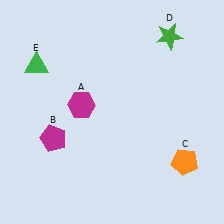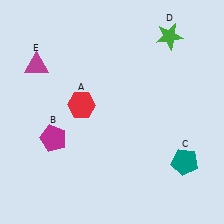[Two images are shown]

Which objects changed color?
A changed from magenta to red. C changed from orange to teal. E changed from green to magenta.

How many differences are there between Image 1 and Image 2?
There are 3 differences between the two images.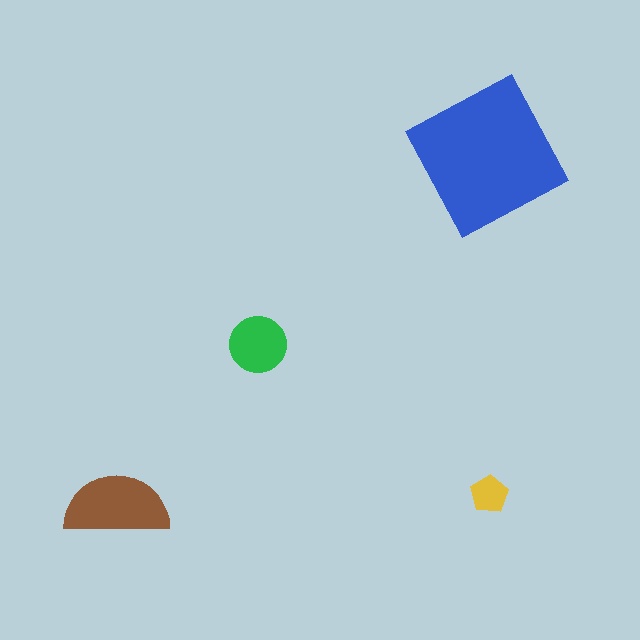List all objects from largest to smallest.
The blue square, the brown semicircle, the green circle, the yellow pentagon.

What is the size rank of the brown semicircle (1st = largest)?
2nd.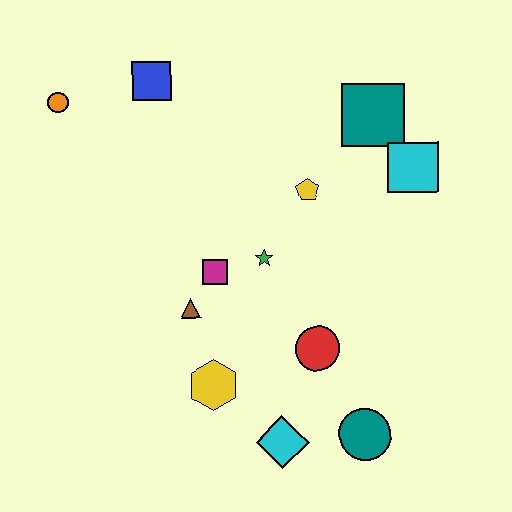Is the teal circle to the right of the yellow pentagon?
Yes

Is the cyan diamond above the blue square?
No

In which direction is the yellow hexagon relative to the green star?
The yellow hexagon is below the green star.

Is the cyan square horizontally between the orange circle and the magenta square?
No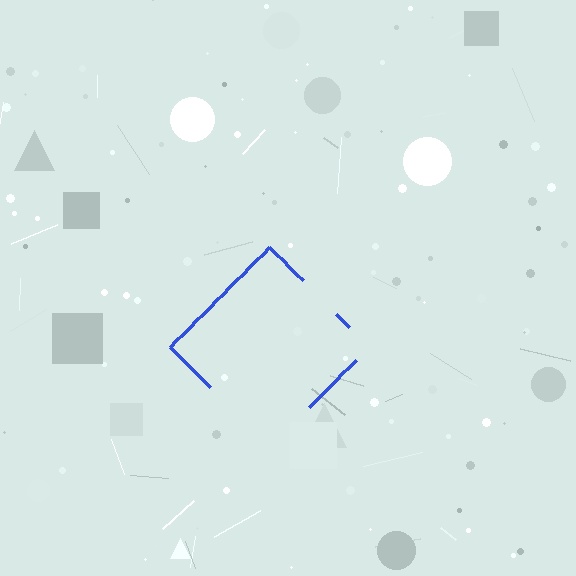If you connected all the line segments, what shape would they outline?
They would outline a diamond.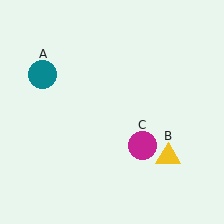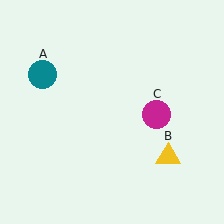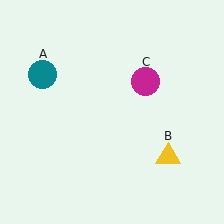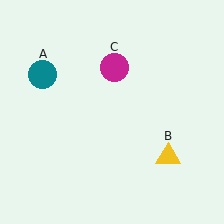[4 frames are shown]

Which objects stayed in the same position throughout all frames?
Teal circle (object A) and yellow triangle (object B) remained stationary.